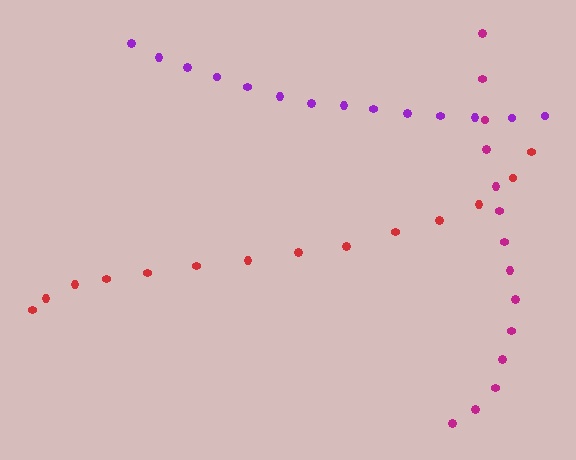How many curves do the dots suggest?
There are 3 distinct paths.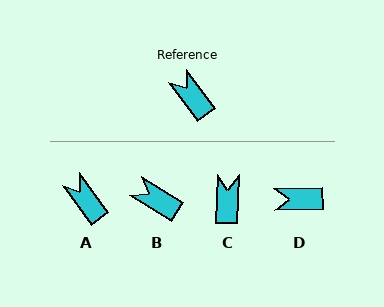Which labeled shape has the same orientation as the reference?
A.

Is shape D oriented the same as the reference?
No, it is off by about 54 degrees.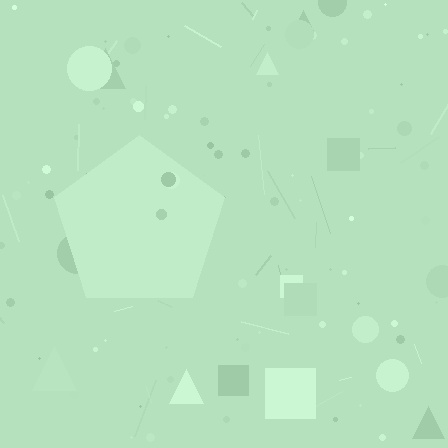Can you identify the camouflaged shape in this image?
The camouflaged shape is a pentagon.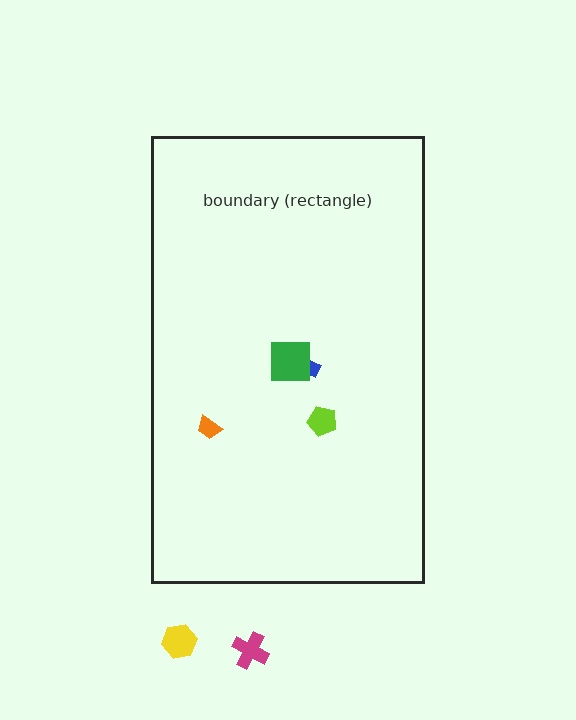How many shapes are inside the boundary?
4 inside, 2 outside.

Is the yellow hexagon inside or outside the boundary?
Outside.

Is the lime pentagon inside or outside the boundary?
Inside.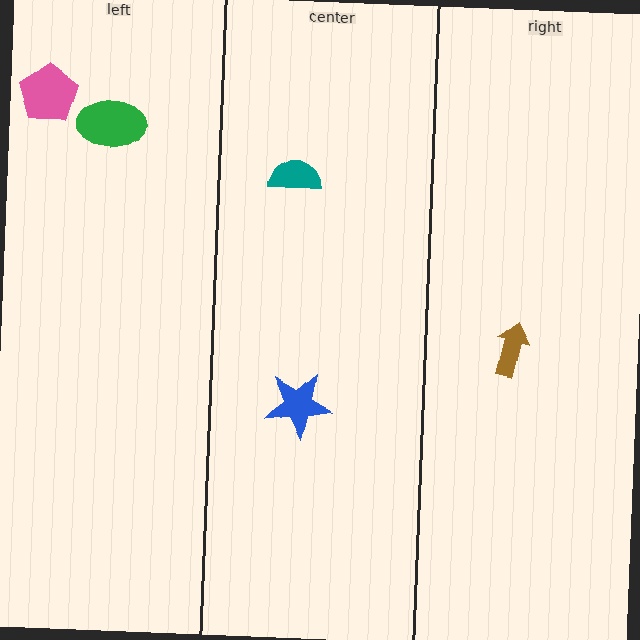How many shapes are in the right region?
1.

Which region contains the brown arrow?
The right region.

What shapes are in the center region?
The teal semicircle, the blue star.